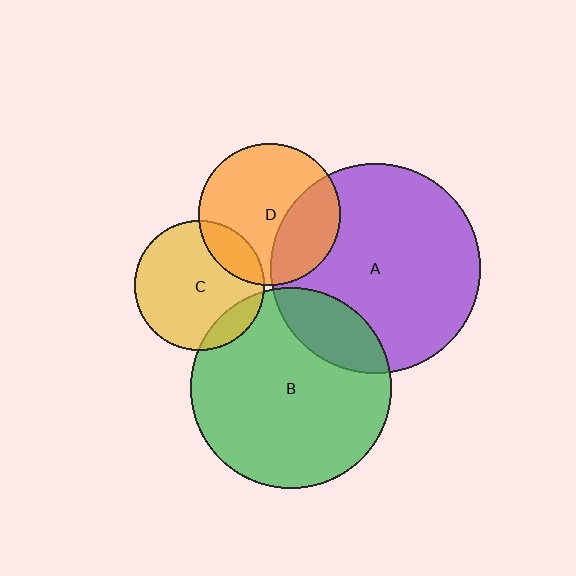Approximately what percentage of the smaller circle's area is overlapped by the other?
Approximately 20%.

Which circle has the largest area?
Circle A (purple).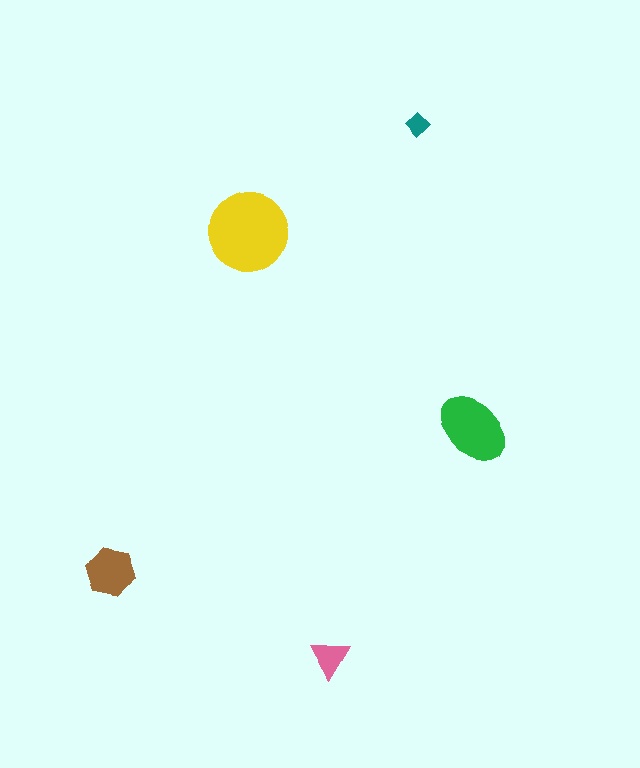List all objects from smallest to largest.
The teal diamond, the pink triangle, the brown hexagon, the green ellipse, the yellow circle.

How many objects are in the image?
There are 5 objects in the image.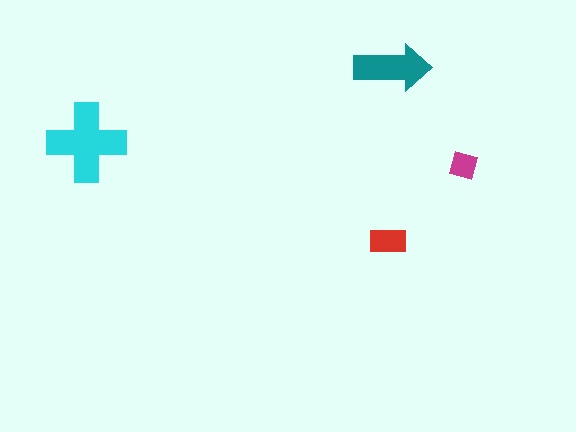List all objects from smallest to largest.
The magenta diamond, the red rectangle, the teal arrow, the cyan cross.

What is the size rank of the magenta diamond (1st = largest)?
4th.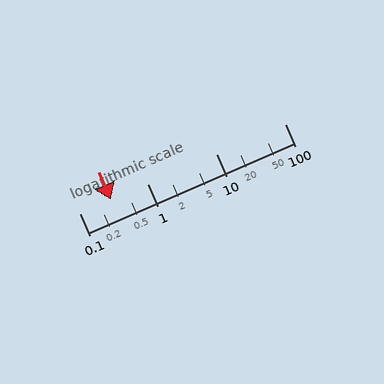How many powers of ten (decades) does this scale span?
The scale spans 3 decades, from 0.1 to 100.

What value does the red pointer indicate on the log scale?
The pointer indicates approximately 0.29.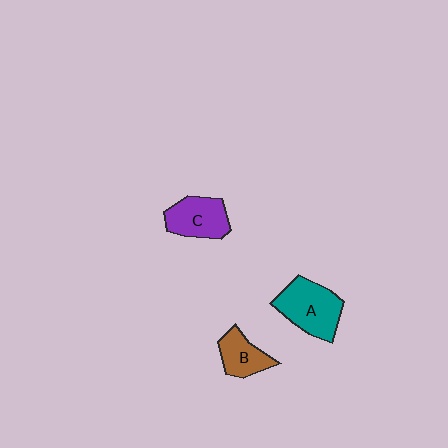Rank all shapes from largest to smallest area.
From largest to smallest: A (teal), C (purple), B (brown).